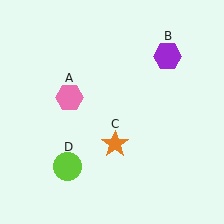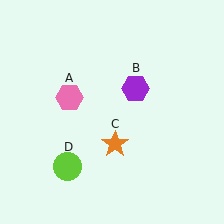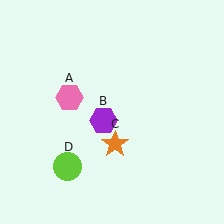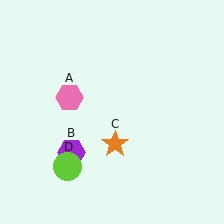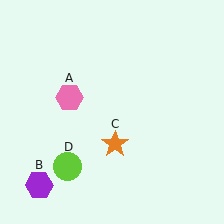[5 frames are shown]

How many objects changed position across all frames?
1 object changed position: purple hexagon (object B).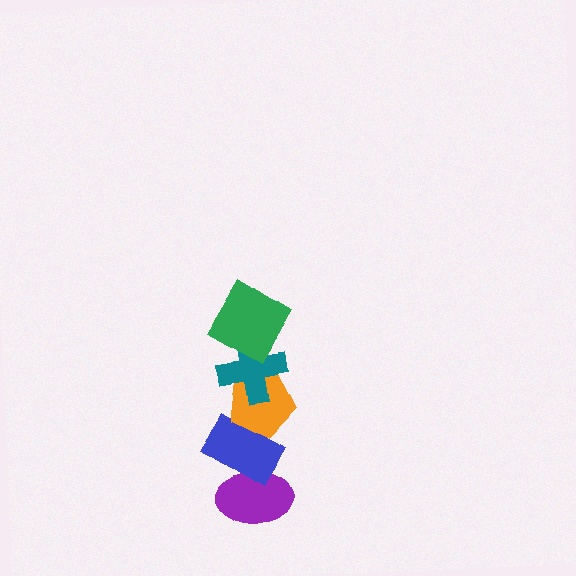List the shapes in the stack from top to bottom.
From top to bottom: the green diamond, the teal cross, the orange pentagon, the blue rectangle, the purple ellipse.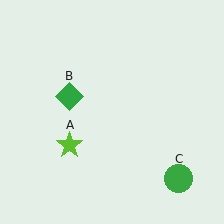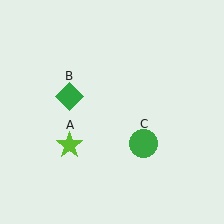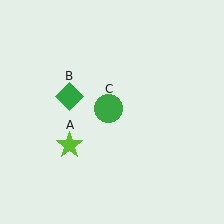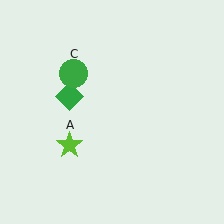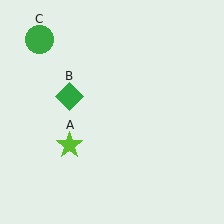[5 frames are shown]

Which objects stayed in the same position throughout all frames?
Lime star (object A) and green diamond (object B) remained stationary.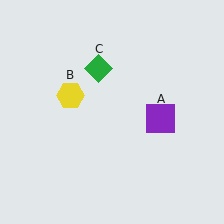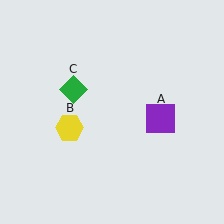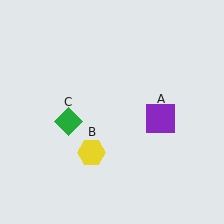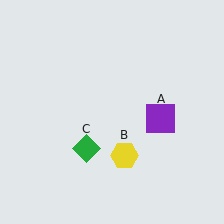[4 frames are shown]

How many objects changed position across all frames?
2 objects changed position: yellow hexagon (object B), green diamond (object C).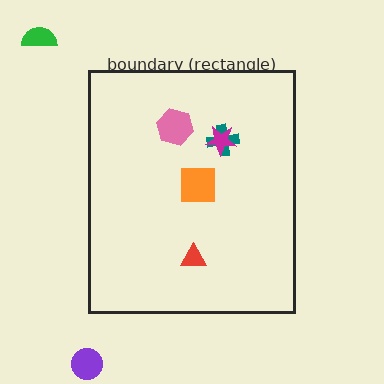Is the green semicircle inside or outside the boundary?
Outside.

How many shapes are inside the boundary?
5 inside, 2 outside.